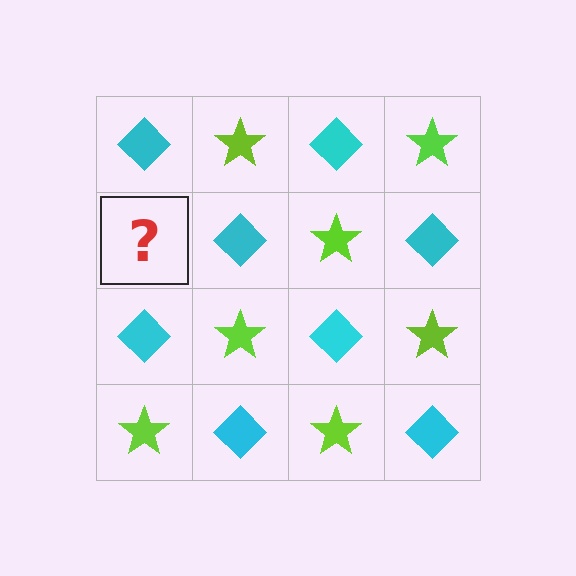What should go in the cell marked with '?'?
The missing cell should contain a lime star.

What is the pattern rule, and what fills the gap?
The rule is that it alternates cyan diamond and lime star in a checkerboard pattern. The gap should be filled with a lime star.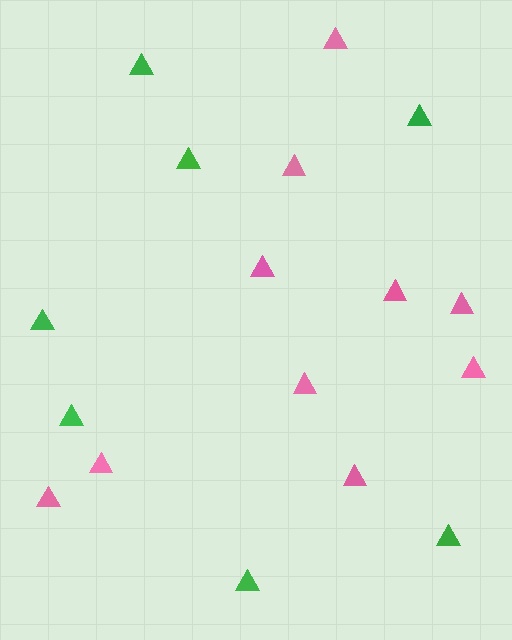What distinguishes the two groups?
There are 2 groups: one group of green triangles (7) and one group of pink triangles (10).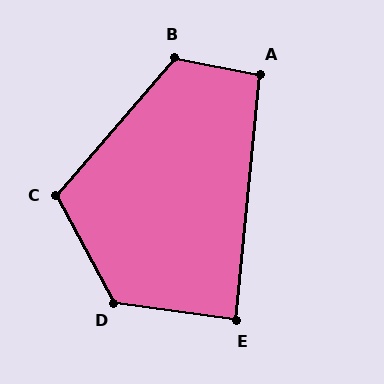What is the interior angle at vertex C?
Approximately 111 degrees (obtuse).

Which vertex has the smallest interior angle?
E, at approximately 87 degrees.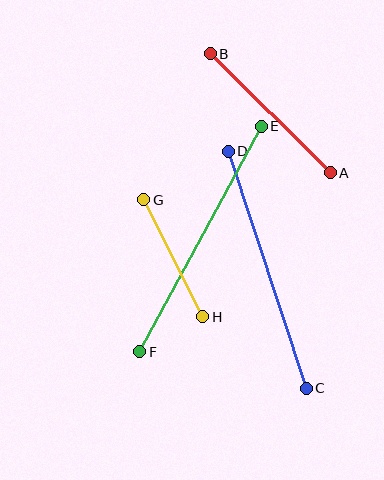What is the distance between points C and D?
The distance is approximately 250 pixels.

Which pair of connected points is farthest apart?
Points E and F are farthest apart.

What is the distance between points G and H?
The distance is approximately 131 pixels.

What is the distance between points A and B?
The distance is approximately 169 pixels.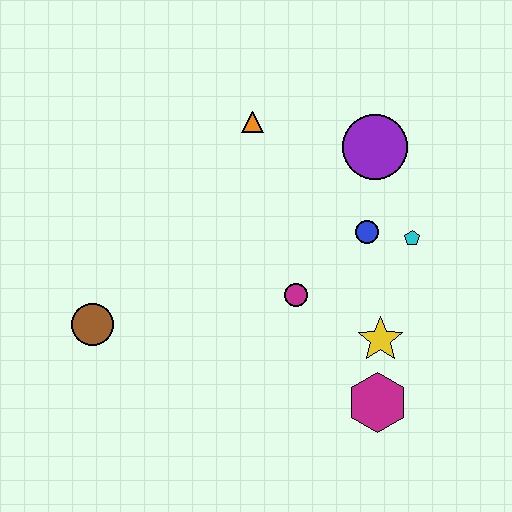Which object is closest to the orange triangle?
The purple circle is closest to the orange triangle.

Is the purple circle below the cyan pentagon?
No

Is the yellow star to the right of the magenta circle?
Yes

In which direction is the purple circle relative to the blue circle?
The purple circle is above the blue circle.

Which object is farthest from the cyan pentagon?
The brown circle is farthest from the cyan pentagon.